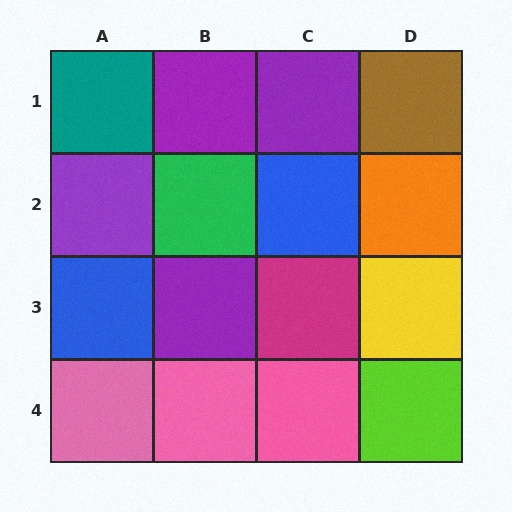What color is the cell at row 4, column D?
Lime.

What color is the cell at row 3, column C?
Magenta.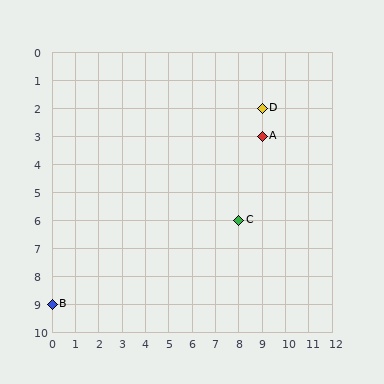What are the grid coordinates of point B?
Point B is at grid coordinates (0, 9).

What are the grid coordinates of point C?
Point C is at grid coordinates (8, 6).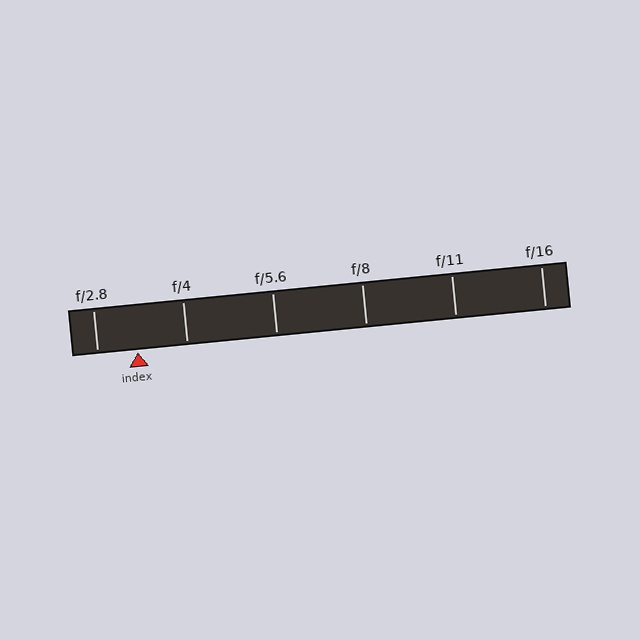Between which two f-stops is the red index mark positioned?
The index mark is between f/2.8 and f/4.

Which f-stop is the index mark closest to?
The index mark is closest to f/2.8.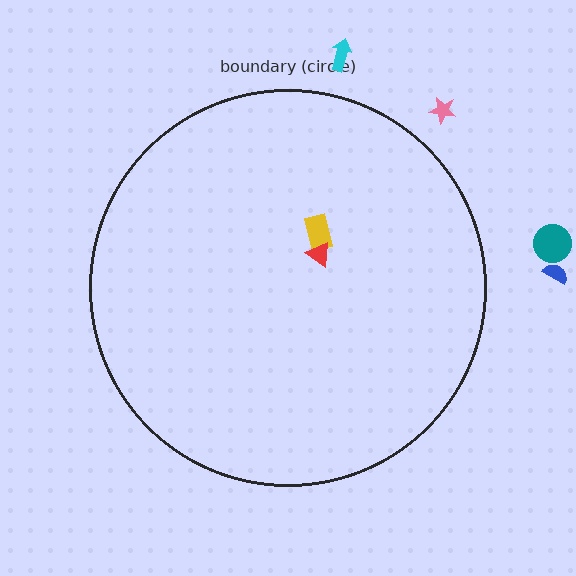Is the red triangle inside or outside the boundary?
Inside.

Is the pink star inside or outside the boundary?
Outside.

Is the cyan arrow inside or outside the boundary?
Outside.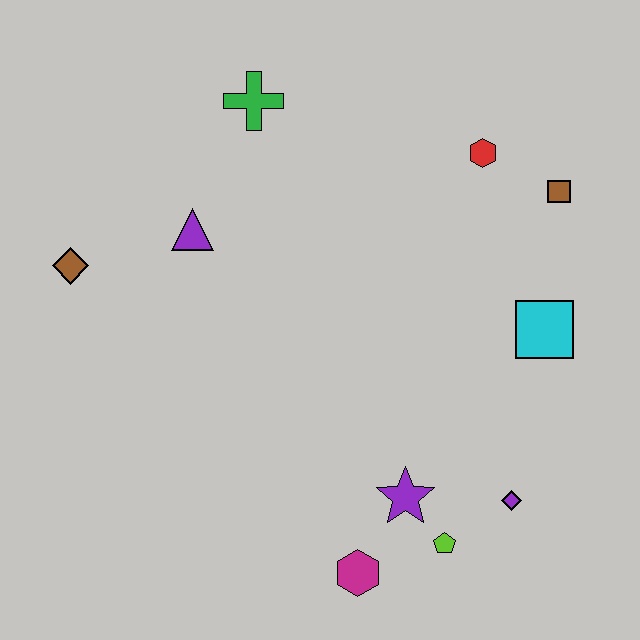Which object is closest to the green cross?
The purple triangle is closest to the green cross.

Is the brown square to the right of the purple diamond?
Yes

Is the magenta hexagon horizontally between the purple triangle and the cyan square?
Yes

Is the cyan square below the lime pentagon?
No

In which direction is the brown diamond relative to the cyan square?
The brown diamond is to the left of the cyan square.